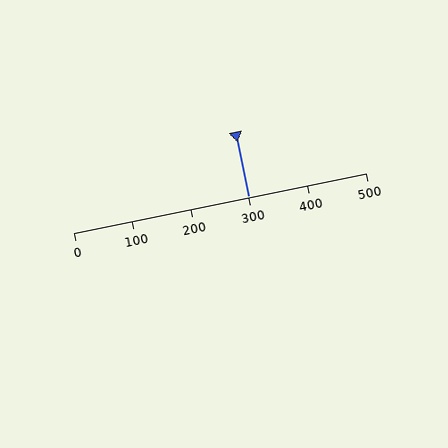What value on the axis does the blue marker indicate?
The marker indicates approximately 300.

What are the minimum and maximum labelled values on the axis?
The axis runs from 0 to 500.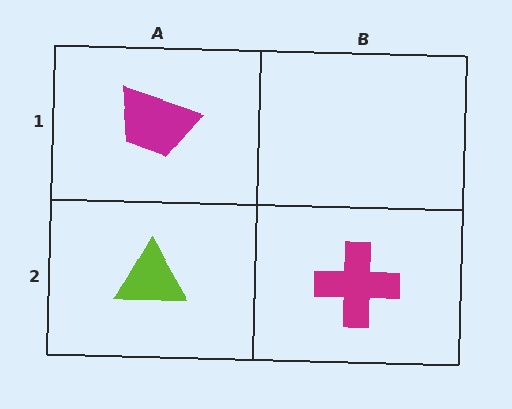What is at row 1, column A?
A magenta trapezoid.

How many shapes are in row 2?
2 shapes.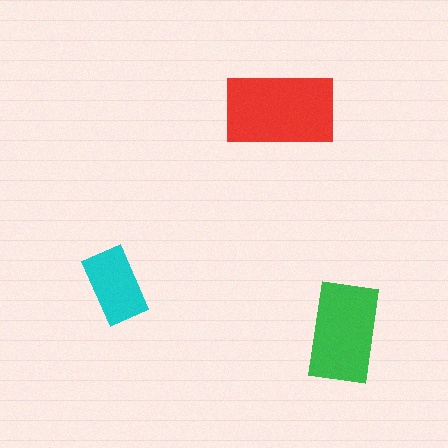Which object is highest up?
The red rectangle is topmost.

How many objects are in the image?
There are 3 objects in the image.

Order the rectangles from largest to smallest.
the red one, the green one, the cyan one.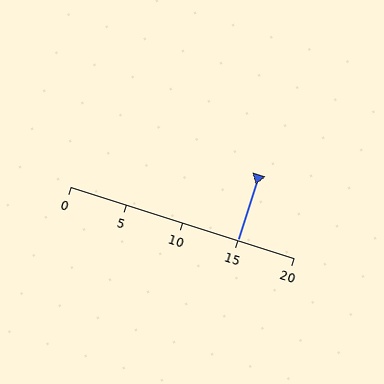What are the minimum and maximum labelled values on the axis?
The axis runs from 0 to 20.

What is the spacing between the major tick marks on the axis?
The major ticks are spaced 5 apart.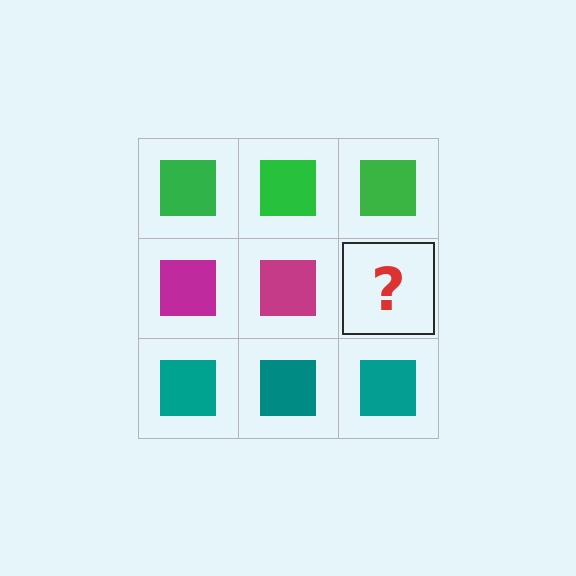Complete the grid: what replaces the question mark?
The question mark should be replaced with a magenta square.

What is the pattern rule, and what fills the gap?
The rule is that each row has a consistent color. The gap should be filled with a magenta square.